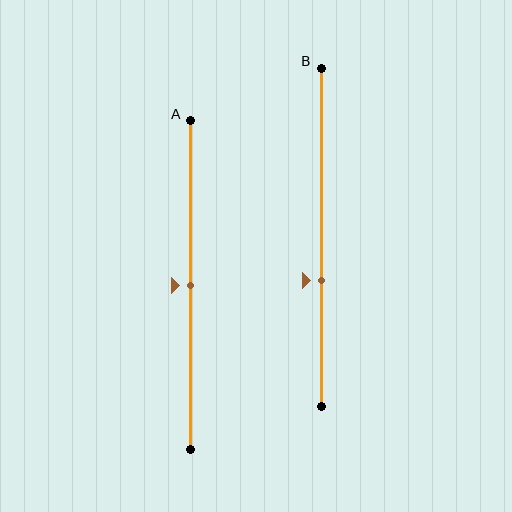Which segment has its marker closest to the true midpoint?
Segment A has its marker closest to the true midpoint.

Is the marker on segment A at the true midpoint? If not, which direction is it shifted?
Yes, the marker on segment A is at the true midpoint.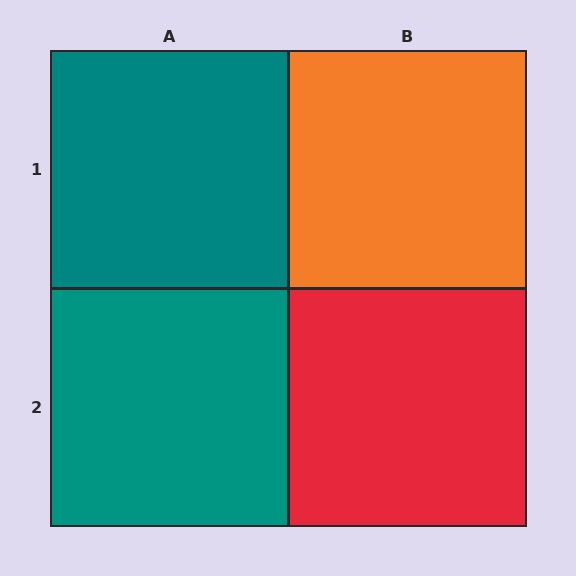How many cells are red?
1 cell is red.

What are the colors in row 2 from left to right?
Teal, red.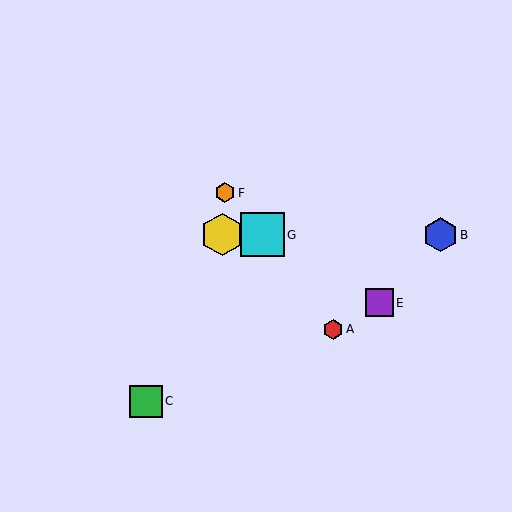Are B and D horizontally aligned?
Yes, both are at y≈235.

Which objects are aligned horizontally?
Objects B, D, G are aligned horizontally.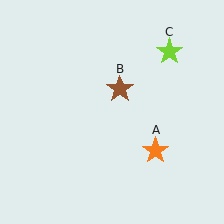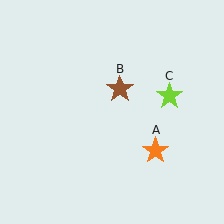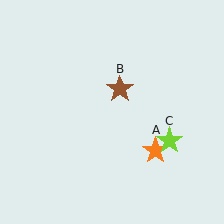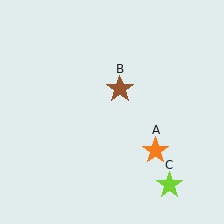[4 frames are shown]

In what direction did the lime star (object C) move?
The lime star (object C) moved down.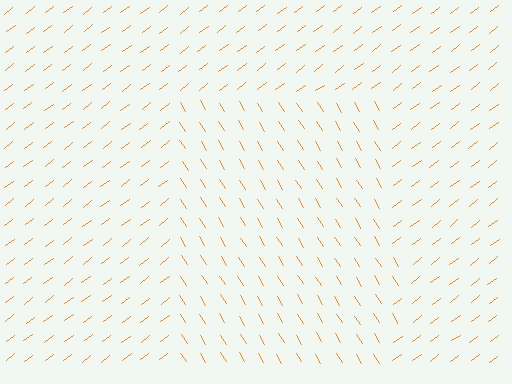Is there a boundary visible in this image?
Yes, there is a texture boundary formed by a change in line orientation.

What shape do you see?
I see a rectangle.